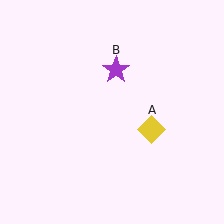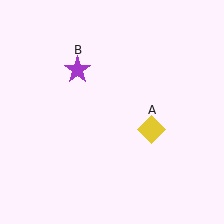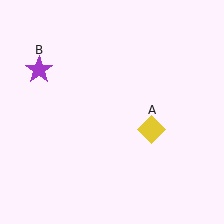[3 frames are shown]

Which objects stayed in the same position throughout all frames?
Yellow diamond (object A) remained stationary.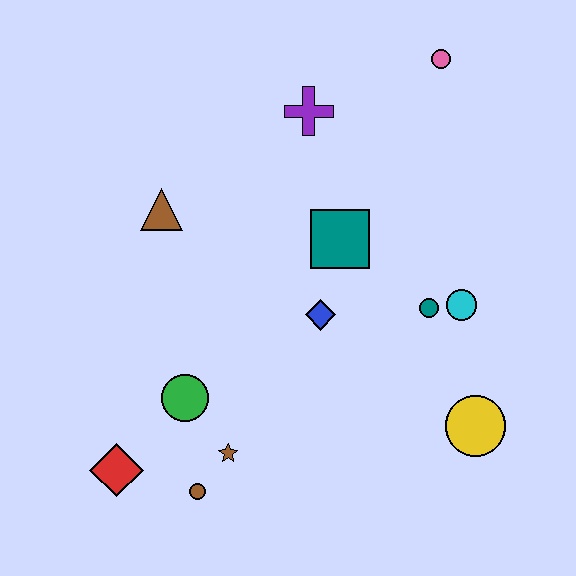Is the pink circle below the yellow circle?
No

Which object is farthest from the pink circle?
The red diamond is farthest from the pink circle.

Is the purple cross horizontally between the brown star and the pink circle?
Yes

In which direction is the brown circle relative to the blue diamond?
The brown circle is below the blue diamond.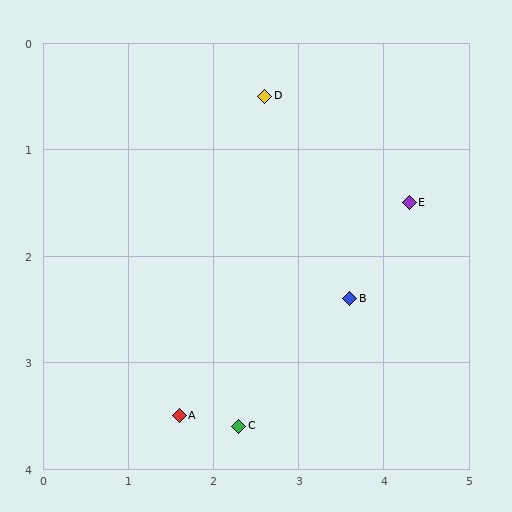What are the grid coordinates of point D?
Point D is at approximately (2.6, 0.5).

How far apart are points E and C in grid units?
Points E and C are about 2.9 grid units apart.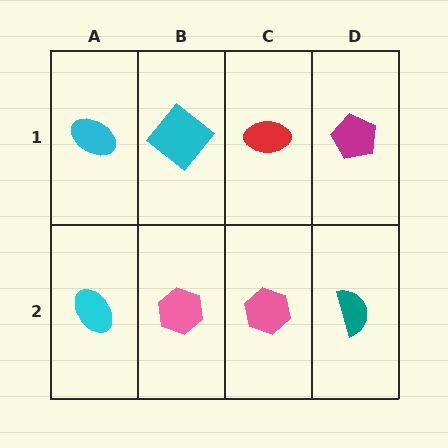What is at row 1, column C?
A red ellipse.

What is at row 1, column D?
A magenta pentagon.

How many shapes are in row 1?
4 shapes.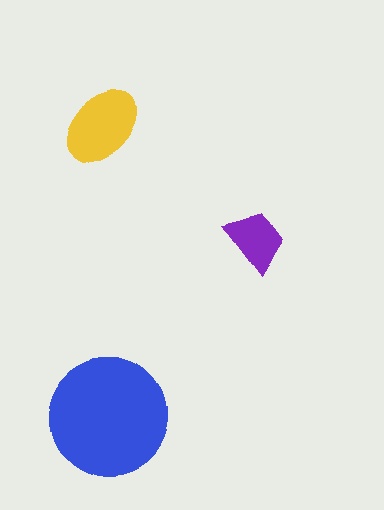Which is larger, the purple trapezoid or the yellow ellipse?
The yellow ellipse.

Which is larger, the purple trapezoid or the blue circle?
The blue circle.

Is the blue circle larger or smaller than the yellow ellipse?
Larger.